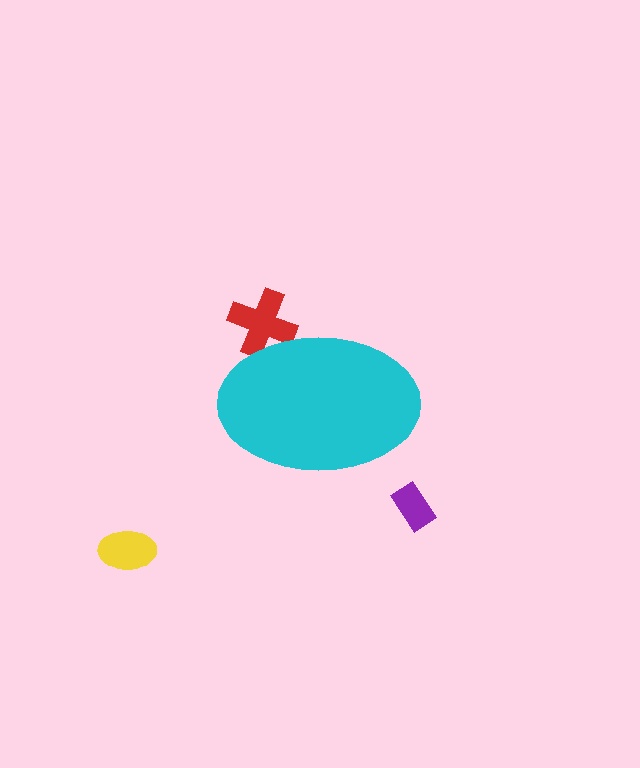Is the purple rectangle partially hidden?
No, the purple rectangle is fully visible.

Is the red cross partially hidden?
Yes, the red cross is partially hidden behind the cyan ellipse.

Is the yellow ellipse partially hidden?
No, the yellow ellipse is fully visible.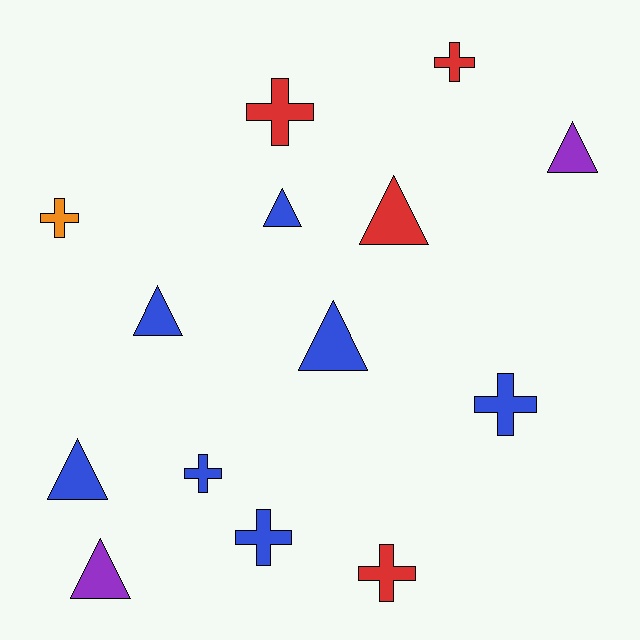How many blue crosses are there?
There are 3 blue crosses.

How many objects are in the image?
There are 14 objects.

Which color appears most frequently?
Blue, with 7 objects.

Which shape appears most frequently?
Cross, with 7 objects.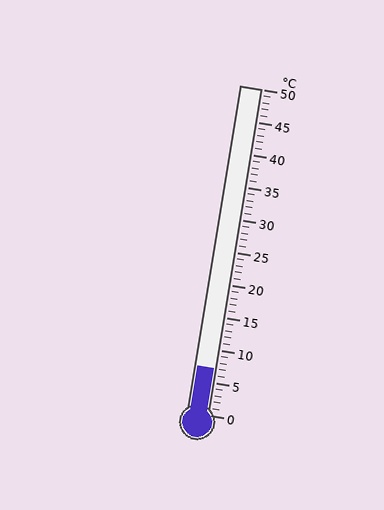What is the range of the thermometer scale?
The thermometer scale ranges from 0°C to 50°C.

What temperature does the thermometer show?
The thermometer shows approximately 7°C.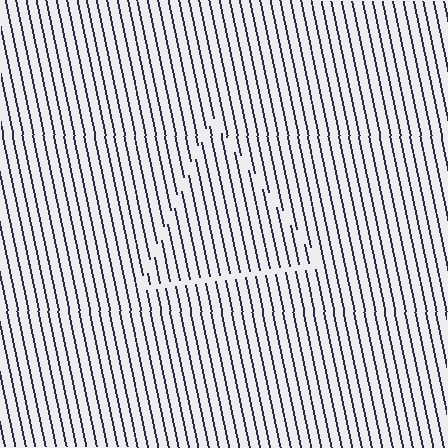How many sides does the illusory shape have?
3 sides — the line-ends trace a triangle.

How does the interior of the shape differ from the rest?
The interior of the shape contains the same grating, shifted by half a period — the contour is defined by the phase discontinuity where line-ends from the inner and outer gratings abut.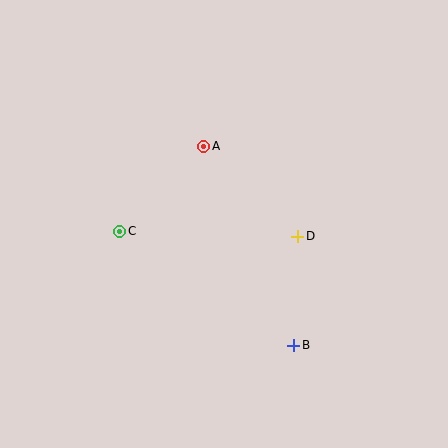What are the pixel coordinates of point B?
Point B is at (294, 346).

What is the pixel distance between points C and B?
The distance between C and B is 208 pixels.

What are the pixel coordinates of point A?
Point A is at (204, 146).